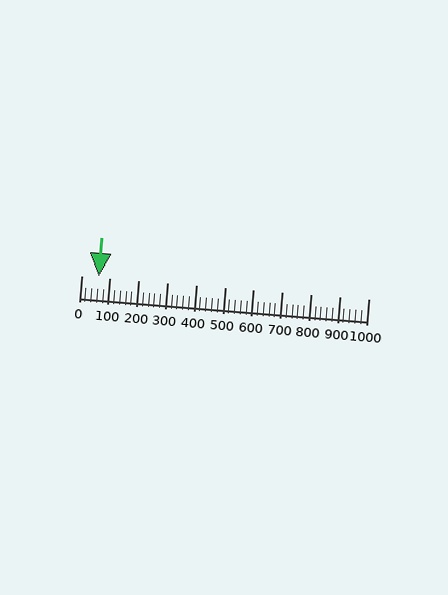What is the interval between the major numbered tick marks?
The major tick marks are spaced 100 units apart.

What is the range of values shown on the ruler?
The ruler shows values from 0 to 1000.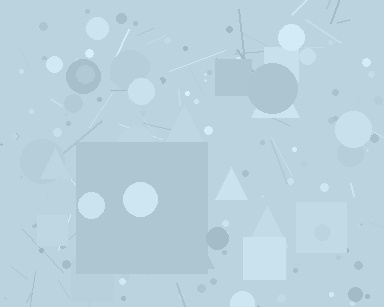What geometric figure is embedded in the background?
A square is embedded in the background.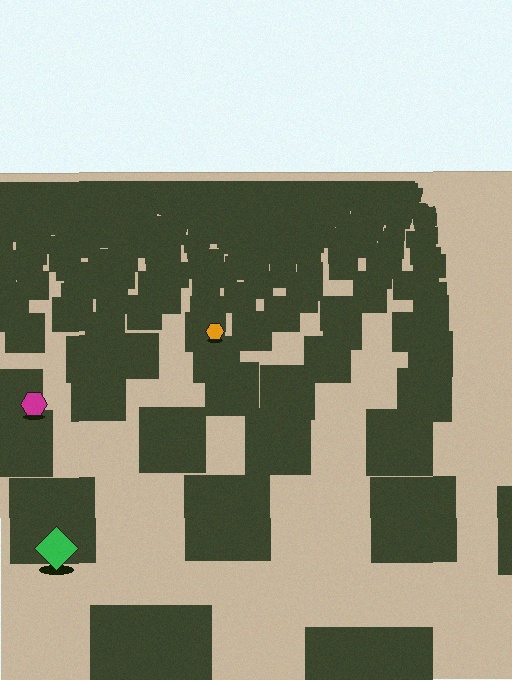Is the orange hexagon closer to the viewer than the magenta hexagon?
No. The magenta hexagon is closer — you can tell from the texture gradient: the ground texture is coarser near it.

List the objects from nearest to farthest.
From nearest to farthest: the green diamond, the magenta hexagon, the orange hexagon.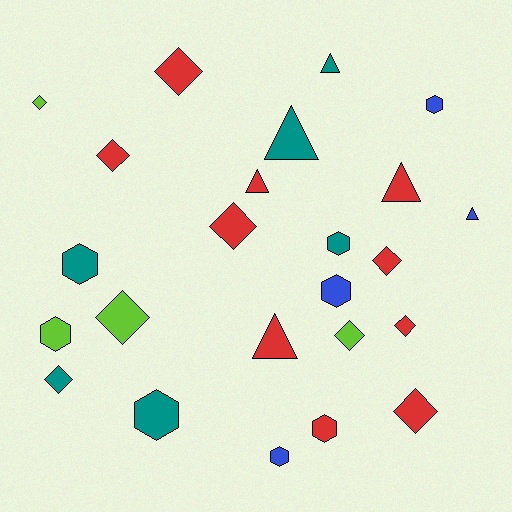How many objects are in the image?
There are 24 objects.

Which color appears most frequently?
Red, with 10 objects.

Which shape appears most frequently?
Diamond, with 10 objects.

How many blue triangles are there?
There is 1 blue triangle.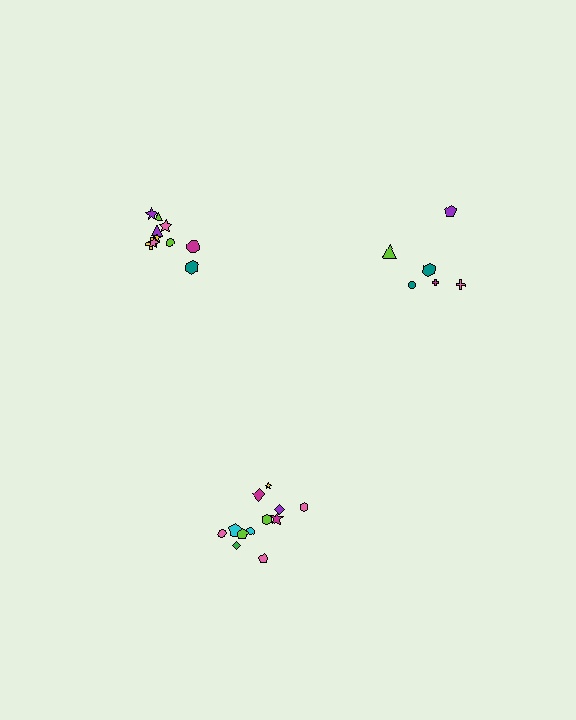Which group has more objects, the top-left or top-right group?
The top-left group.